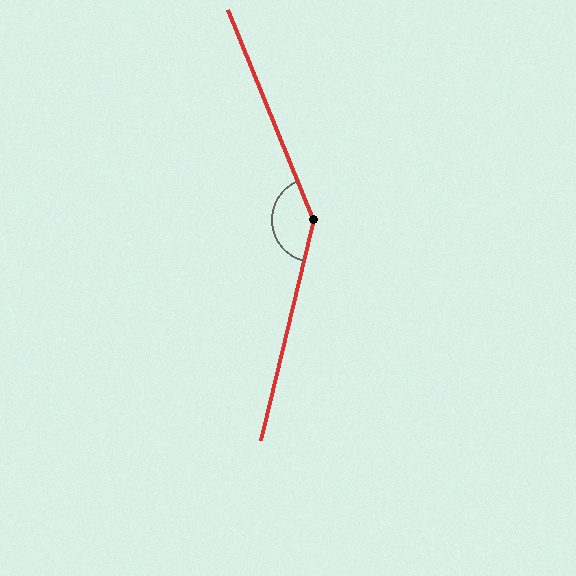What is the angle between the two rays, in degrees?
Approximately 144 degrees.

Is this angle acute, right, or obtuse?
It is obtuse.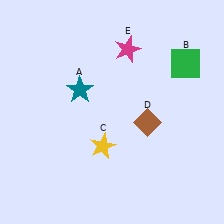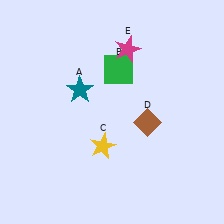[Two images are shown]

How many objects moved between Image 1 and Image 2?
1 object moved between the two images.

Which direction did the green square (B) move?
The green square (B) moved left.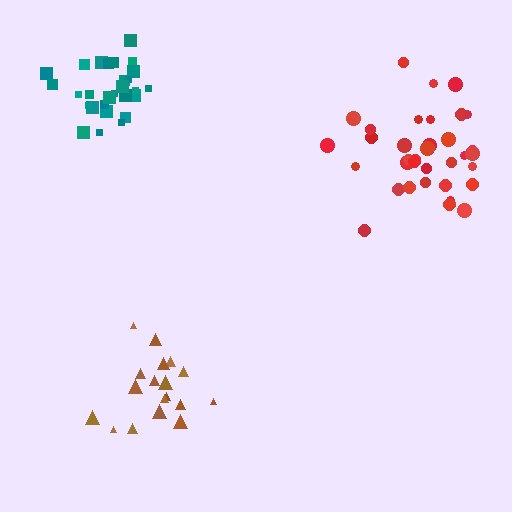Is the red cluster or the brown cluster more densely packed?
Brown.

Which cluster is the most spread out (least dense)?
Red.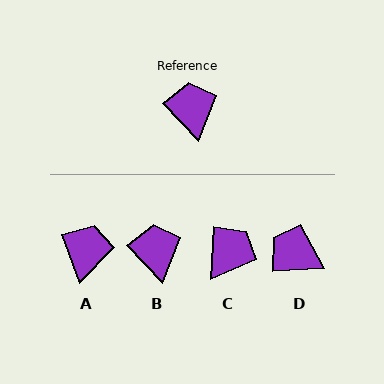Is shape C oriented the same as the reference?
No, it is off by about 45 degrees.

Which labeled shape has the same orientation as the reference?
B.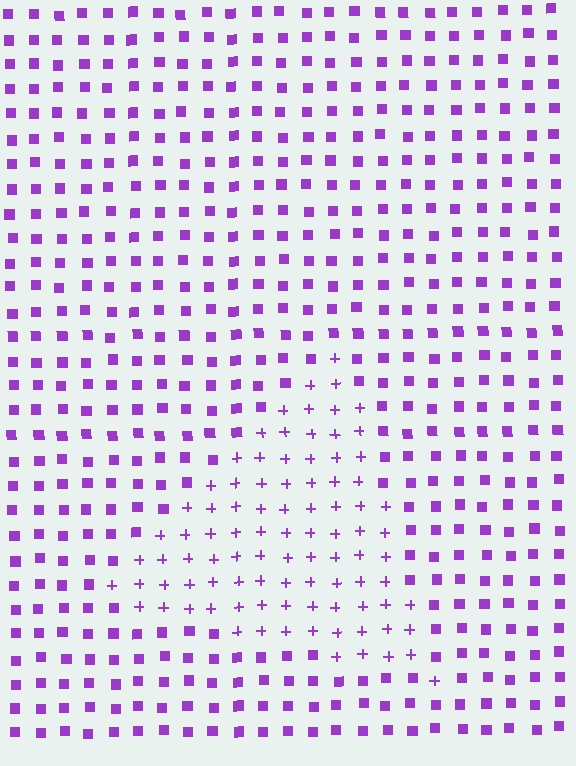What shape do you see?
I see a triangle.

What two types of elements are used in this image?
The image uses plus signs inside the triangle region and squares outside it.